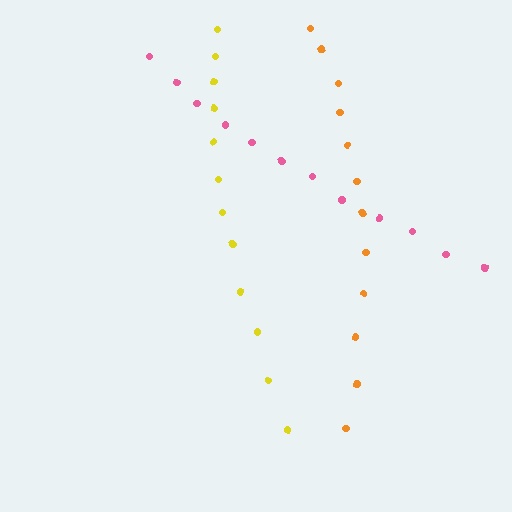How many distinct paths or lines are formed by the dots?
There are 3 distinct paths.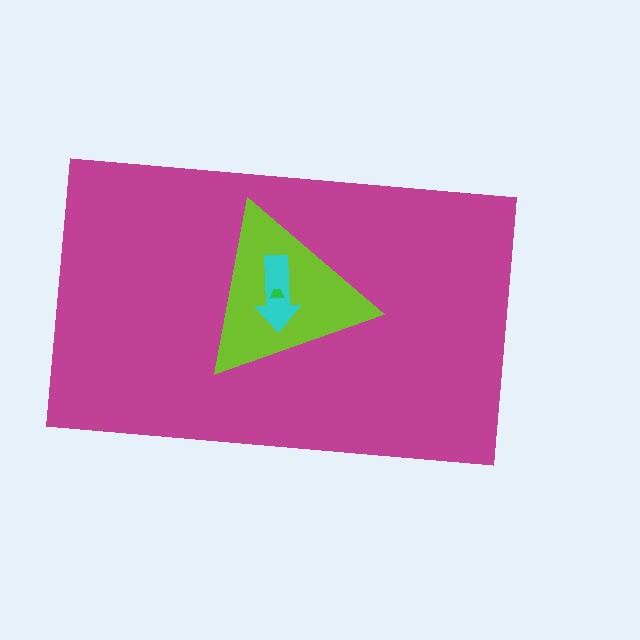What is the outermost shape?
The magenta rectangle.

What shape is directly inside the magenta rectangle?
The lime triangle.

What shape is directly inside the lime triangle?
The cyan arrow.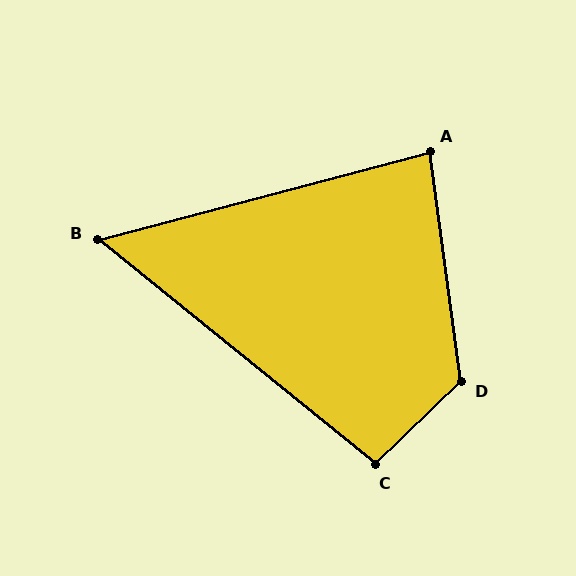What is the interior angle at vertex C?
Approximately 97 degrees (obtuse).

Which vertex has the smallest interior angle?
B, at approximately 54 degrees.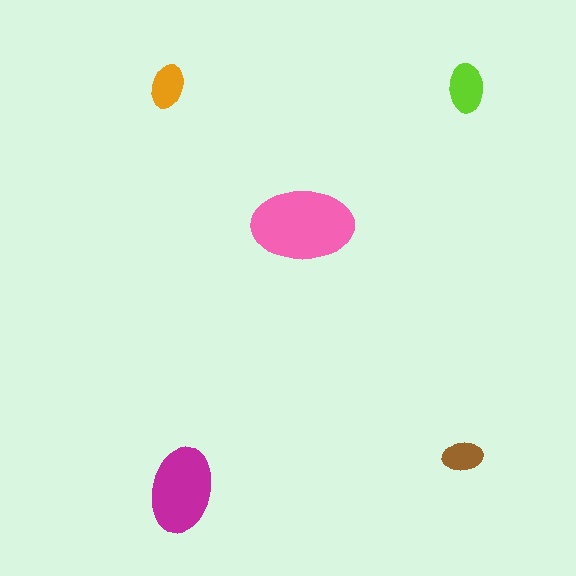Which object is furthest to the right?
The lime ellipse is rightmost.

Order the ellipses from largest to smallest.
the pink one, the magenta one, the lime one, the orange one, the brown one.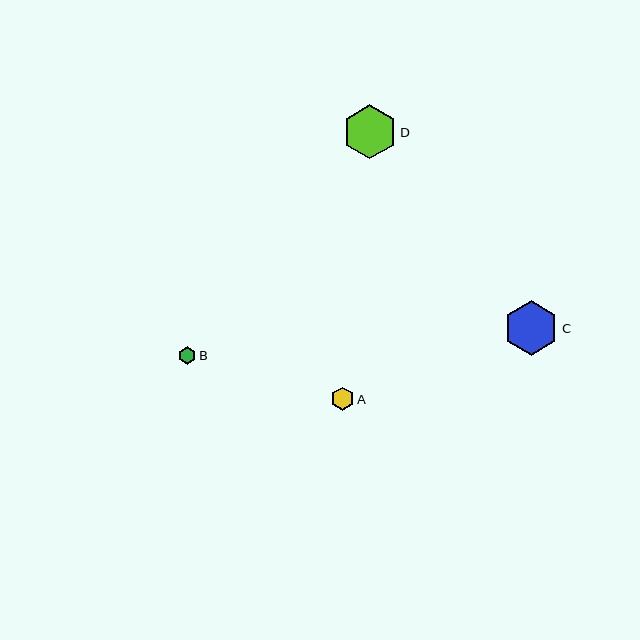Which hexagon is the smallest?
Hexagon B is the smallest with a size of approximately 17 pixels.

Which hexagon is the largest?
Hexagon C is the largest with a size of approximately 54 pixels.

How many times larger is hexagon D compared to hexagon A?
Hexagon D is approximately 2.3 times the size of hexagon A.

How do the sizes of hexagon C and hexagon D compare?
Hexagon C and hexagon D are approximately the same size.